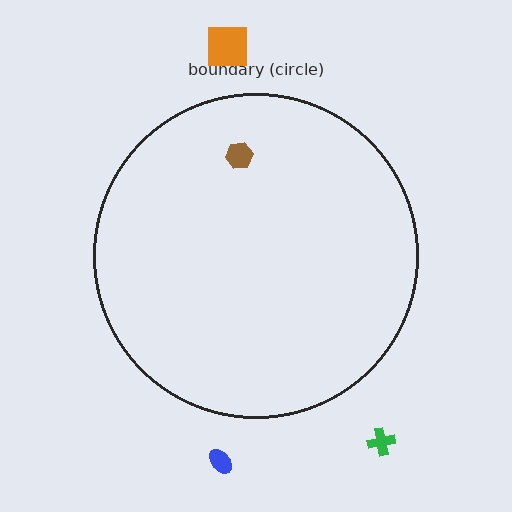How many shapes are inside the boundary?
1 inside, 3 outside.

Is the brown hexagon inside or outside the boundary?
Inside.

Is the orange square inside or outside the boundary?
Outside.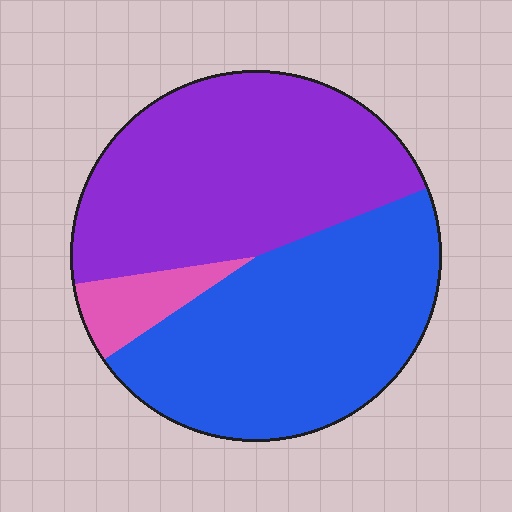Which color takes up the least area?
Pink, at roughly 5%.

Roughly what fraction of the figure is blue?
Blue takes up about one half (1/2) of the figure.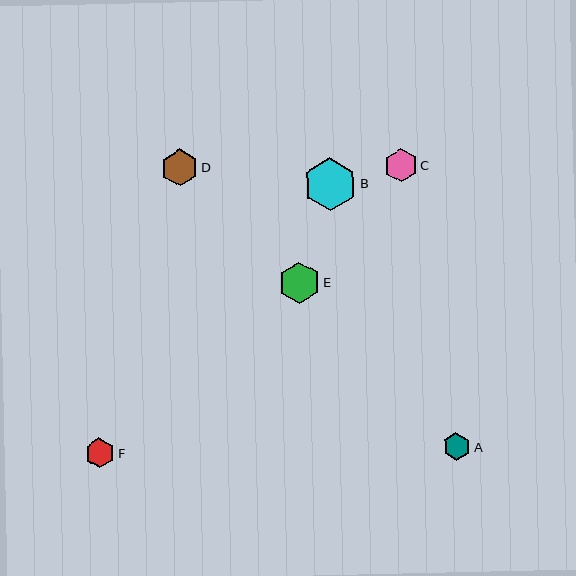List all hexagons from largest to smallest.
From largest to smallest: B, E, D, C, F, A.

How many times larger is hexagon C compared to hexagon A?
Hexagon C is approximately 1.2 times the size of hexagon A.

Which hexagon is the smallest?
Hexagon A is the smallest with a size of approximately 27 pixels.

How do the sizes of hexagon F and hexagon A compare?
Hexagon F and hexagon A are approximately the same size.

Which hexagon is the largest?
Hexagon B is the largest with a size of approximately 52 pixels.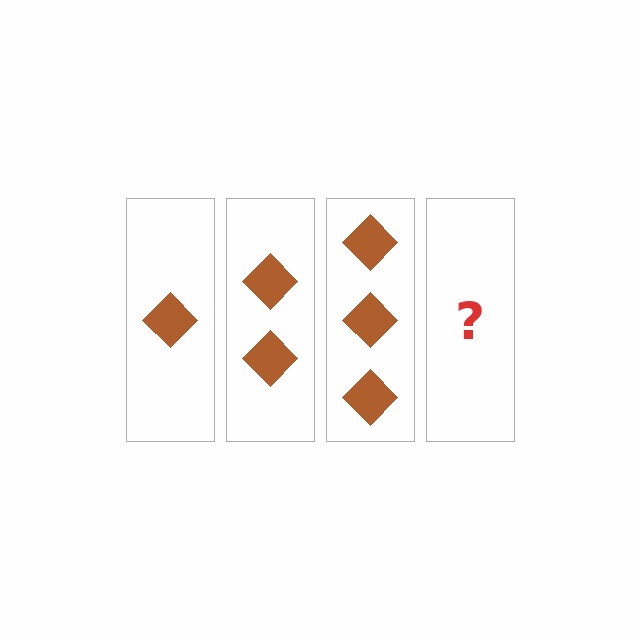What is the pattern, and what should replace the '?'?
The pattern is that each step adds one more diamond. The '?' should be 4 diamonds.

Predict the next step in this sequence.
The next step is 4 diamonds.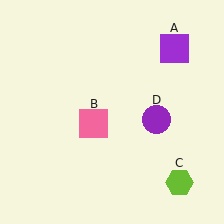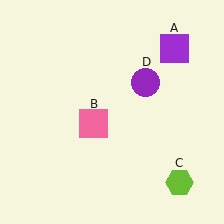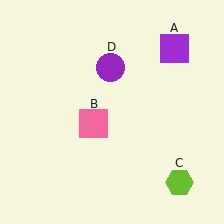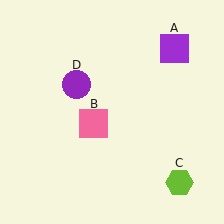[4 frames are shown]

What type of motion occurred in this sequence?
The purple circle (object D) rotated counterclockwise around the center of the scene.